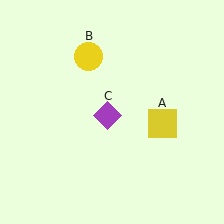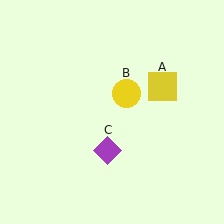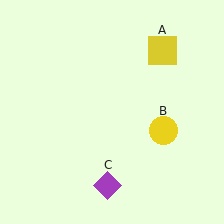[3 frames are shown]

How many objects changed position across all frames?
3 objects changed position: yellow square (object A), yellow circle (object B), purple diamond (object C).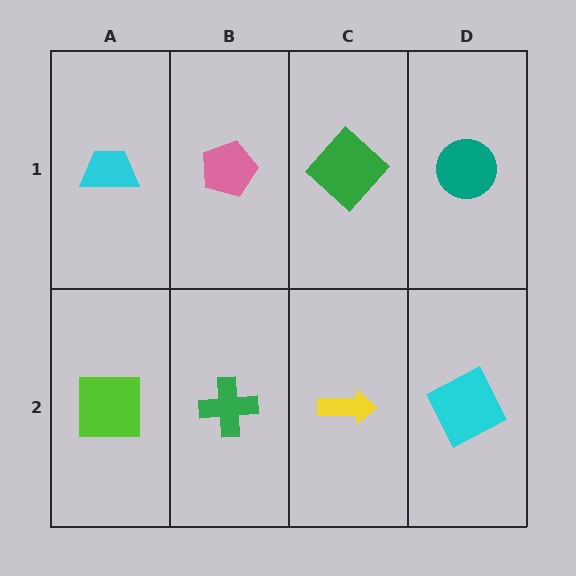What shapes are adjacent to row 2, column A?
A cyan trapezoid (row 1, column A), a green cross (row 2, column B).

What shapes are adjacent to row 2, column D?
A teal circle (row 1, column D), a yellow arrow (row 2, column C).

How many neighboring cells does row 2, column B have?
3.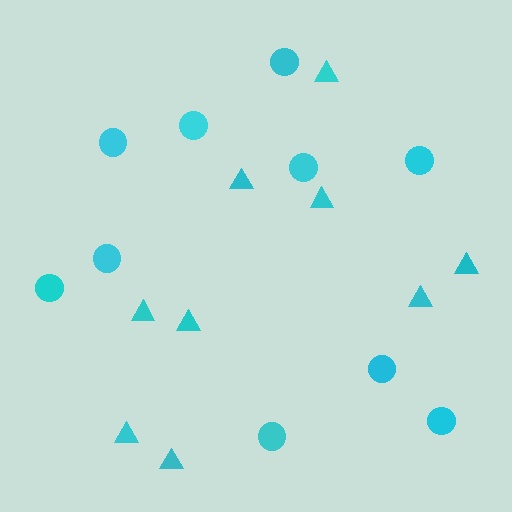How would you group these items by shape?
There are 2 groups: one group of circles (10) and one group of triangles (9).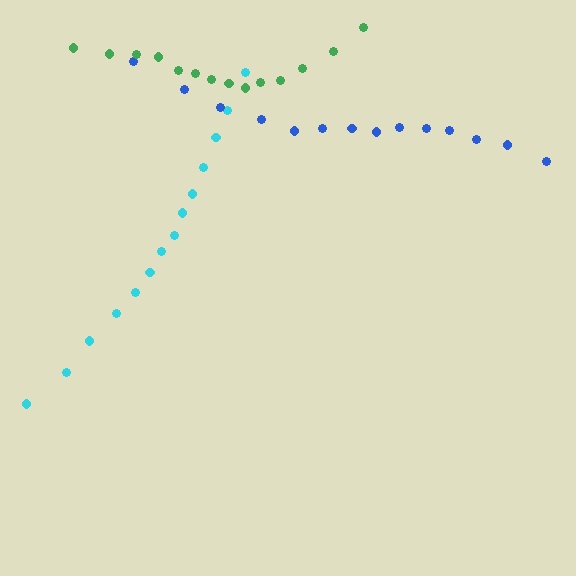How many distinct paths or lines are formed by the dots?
There are 3 distinct paths.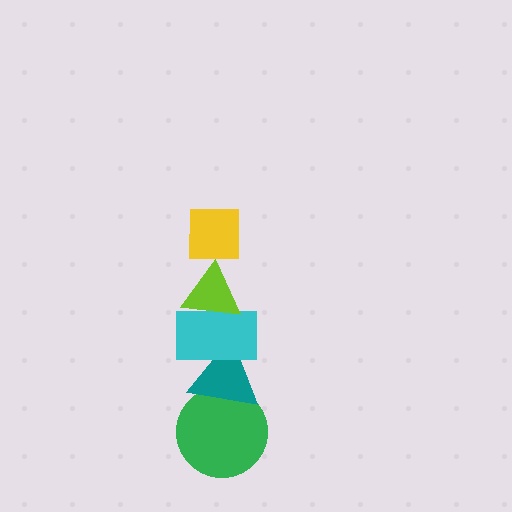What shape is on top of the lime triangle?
The yellow square is on top of the lime triangle.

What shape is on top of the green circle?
The teal triangle is on top of the green circle.